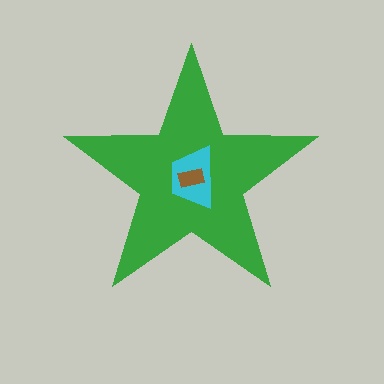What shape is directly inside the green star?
The cyan trapezoid.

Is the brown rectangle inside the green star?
Yes.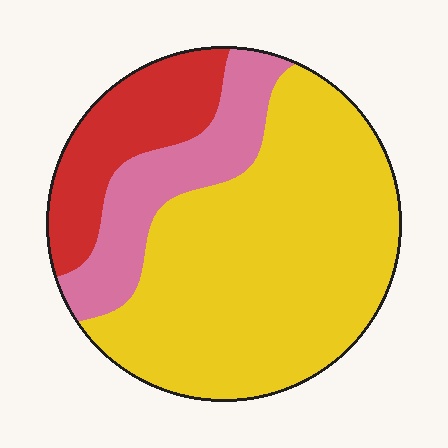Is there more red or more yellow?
Yellow.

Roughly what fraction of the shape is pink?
Pink covers 19% of the shape.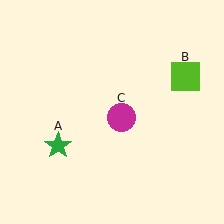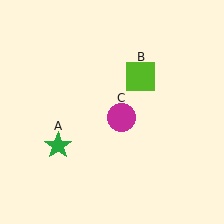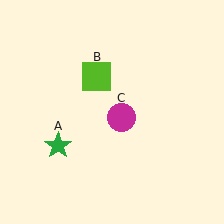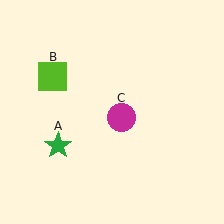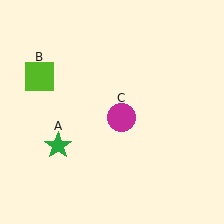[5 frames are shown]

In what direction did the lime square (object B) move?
The lime square (object B) moved left.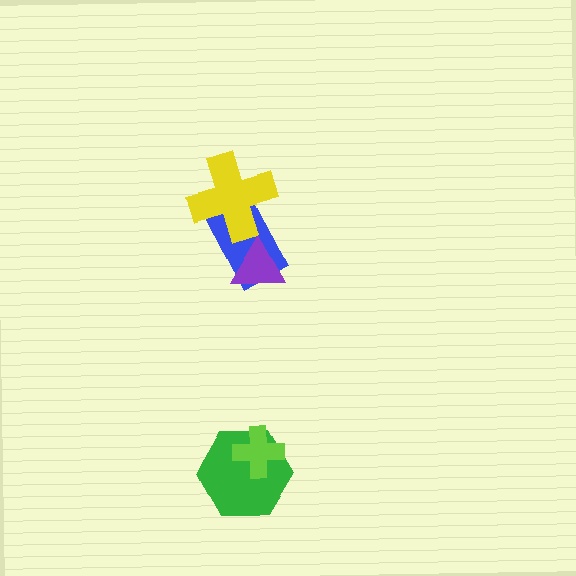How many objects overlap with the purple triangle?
1 object overlaps with the purple triangle.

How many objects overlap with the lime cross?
1 object overlaps with the lime cross.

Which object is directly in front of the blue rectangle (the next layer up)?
The purple triangle is directly in front of the blue rectangle.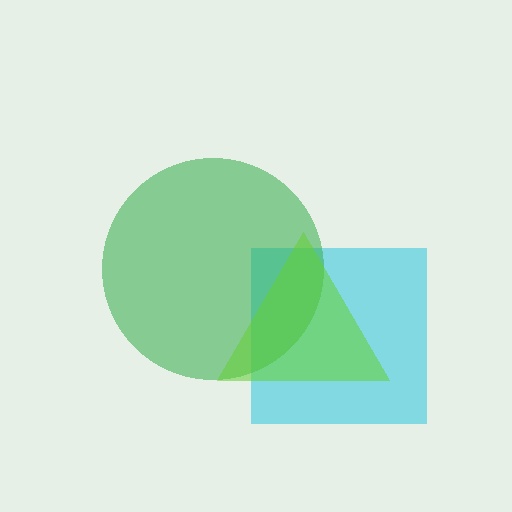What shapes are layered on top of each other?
The layered shapes are: a cyan square, a green circle, a lime triangle.